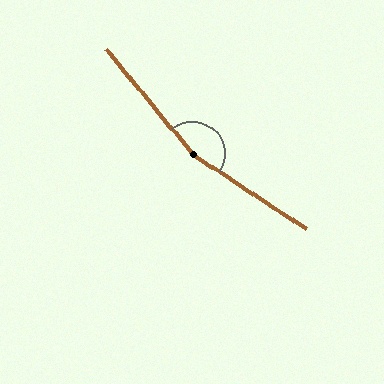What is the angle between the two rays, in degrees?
Approximately 163 degrees.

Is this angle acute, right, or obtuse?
It is obtuse.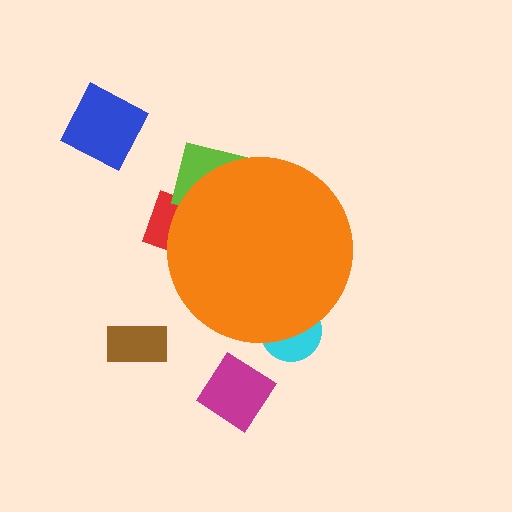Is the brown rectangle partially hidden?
No, the brown rectangle is fully visible.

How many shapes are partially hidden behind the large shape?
3 shapes are partially hidden.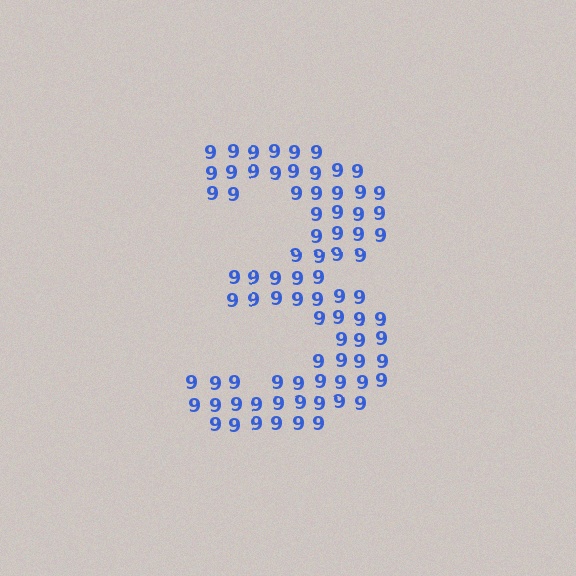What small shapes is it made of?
It is made of small digit 9's.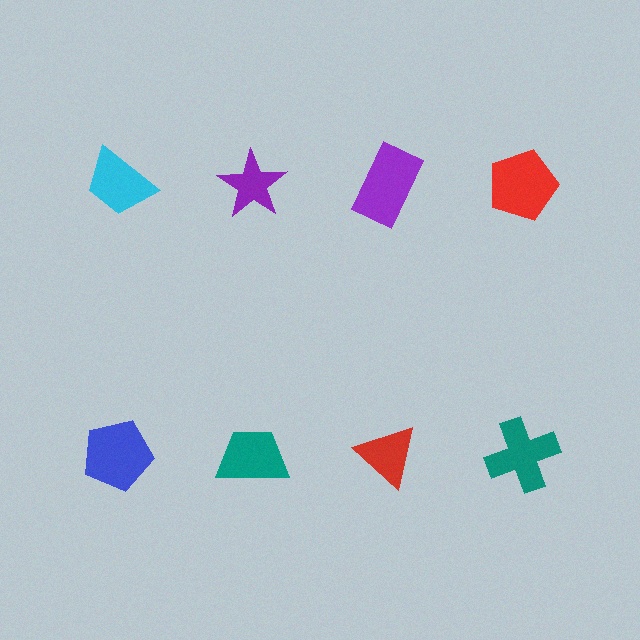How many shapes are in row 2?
4 shapes.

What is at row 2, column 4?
A teal cross.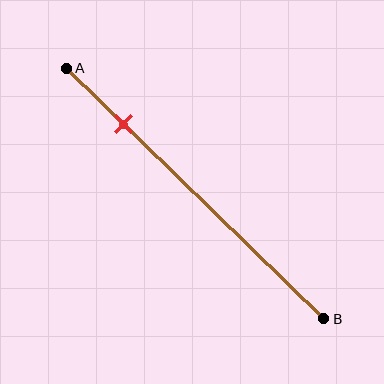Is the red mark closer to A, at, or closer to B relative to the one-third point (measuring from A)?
The red mark is closer to point A than the one-third point of segment AB.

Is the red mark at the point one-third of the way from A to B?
No, the mark is at about 20% from A, not at the 33% one-third point.